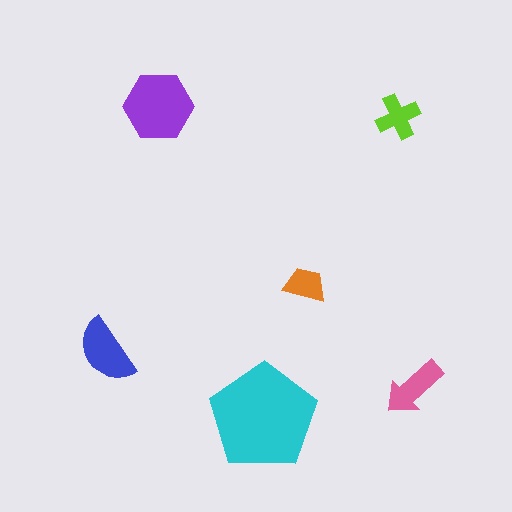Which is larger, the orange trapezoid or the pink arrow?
The pink arrow.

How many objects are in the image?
There are 6 objects in the image.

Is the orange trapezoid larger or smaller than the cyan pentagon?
Smaller.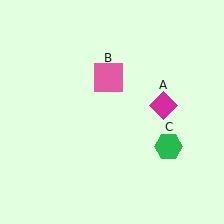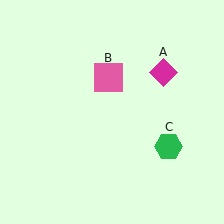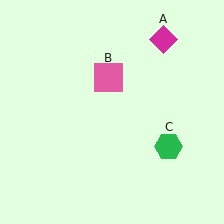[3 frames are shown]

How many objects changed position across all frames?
1 object changed position: magenta diamond (object A).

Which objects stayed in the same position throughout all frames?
Pink square (object B) and green hexagon (object C) remained stationary.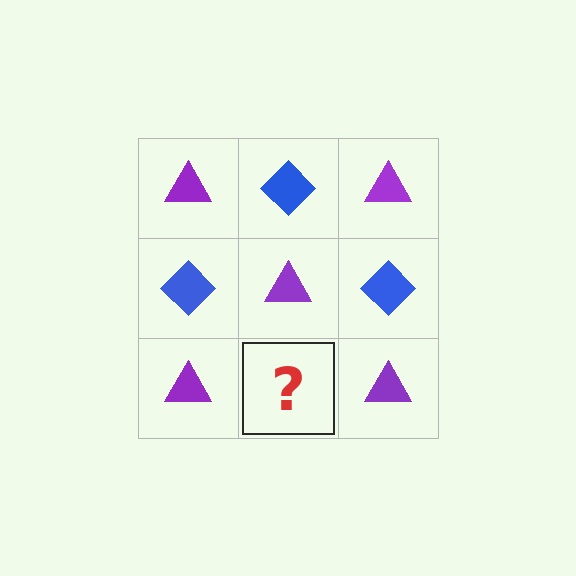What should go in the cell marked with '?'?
The missing cell should contain a blue diamond.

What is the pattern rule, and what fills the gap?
The rule is that it alternates purple triangle and blue diamond in a checkerboard pattern. The gap should be filled with a blue diamond.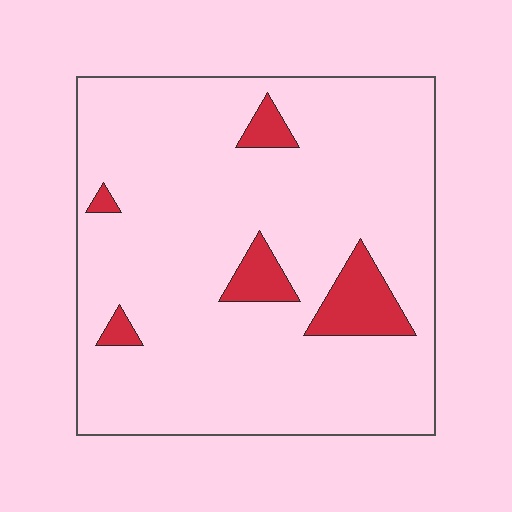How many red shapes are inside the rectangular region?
5.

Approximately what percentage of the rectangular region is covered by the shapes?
Approximately 10%.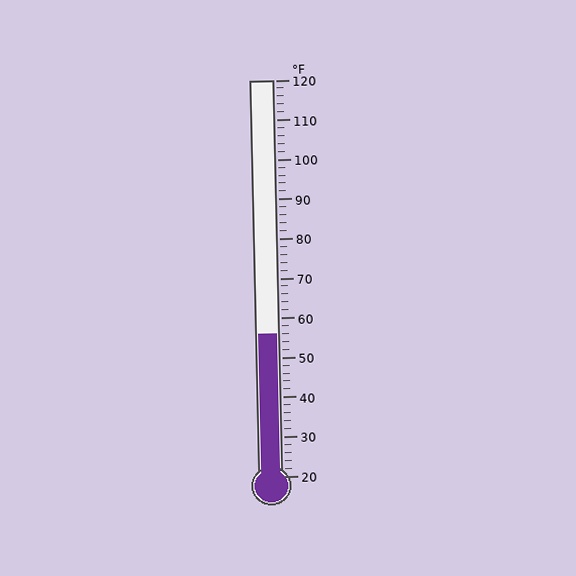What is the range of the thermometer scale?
The thermometer scale ranges from 20°F to 120°F.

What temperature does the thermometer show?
The thermometer shows approximately 56°F.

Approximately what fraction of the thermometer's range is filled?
The thermometer is filled to approximately 35% of its range.